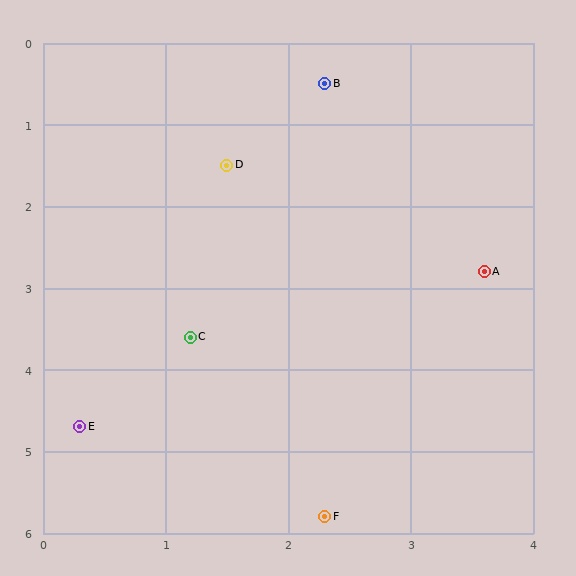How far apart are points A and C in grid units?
Points A and C are about 2.5 grid units apart.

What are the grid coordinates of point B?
Point B is at approximately (2.3, 0.5).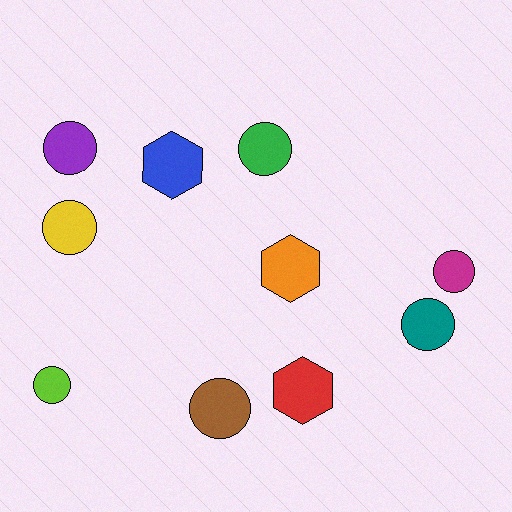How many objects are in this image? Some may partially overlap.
There are 10 objects.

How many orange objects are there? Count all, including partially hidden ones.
There is 1 orange object.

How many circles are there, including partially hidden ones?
There are 7 circles.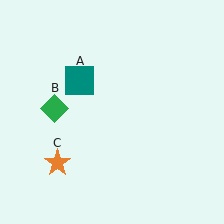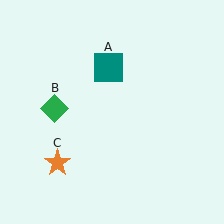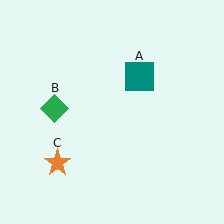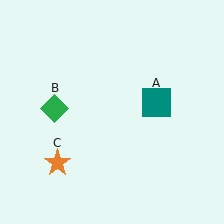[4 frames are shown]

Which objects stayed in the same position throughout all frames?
Green diamond (object B) and orange star (object C) remained stationary.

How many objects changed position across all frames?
1 object changed position: teal square (object A).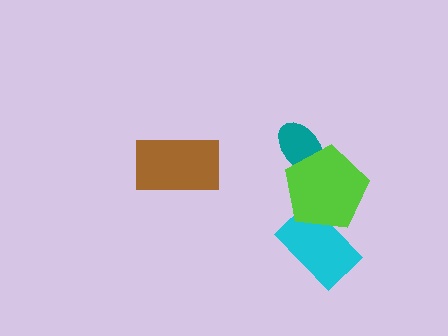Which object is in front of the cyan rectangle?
The lime pentagon is in front of the cyan rectangle.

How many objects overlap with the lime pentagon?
2 objects overlap with the lime pentagon.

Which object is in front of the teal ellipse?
The lime pentagon is in front of the teal ellipse.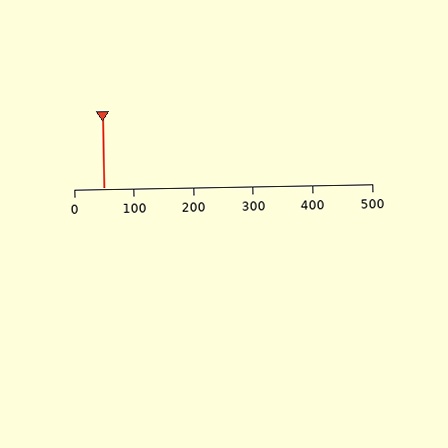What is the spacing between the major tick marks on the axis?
The major ticks are spaced 100 apart.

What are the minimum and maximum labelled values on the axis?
The axis runs from 0 to 500.